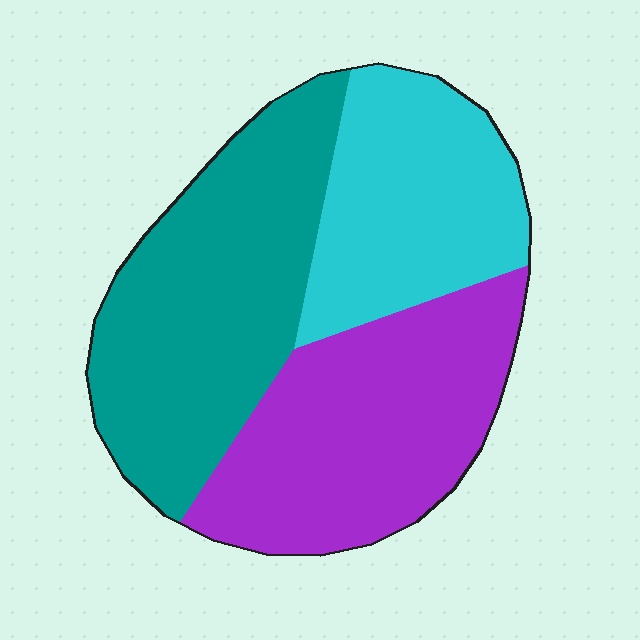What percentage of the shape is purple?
Purple takes up about one third (1/3) of the shape.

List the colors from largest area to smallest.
From largest to smallest: teal, purple, cyan.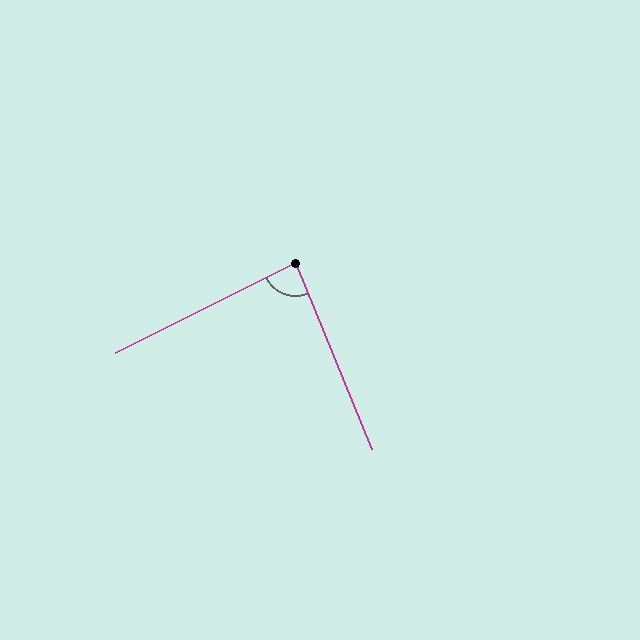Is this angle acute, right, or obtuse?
It is approximately a right angle.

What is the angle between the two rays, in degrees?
Approximately 86 degrees.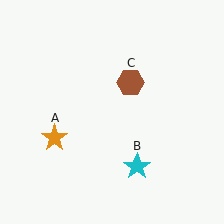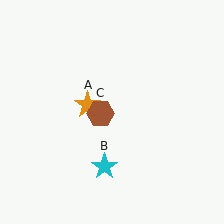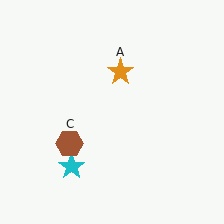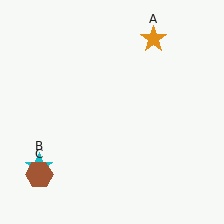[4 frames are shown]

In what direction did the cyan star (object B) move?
The cyan star (object B) moved left.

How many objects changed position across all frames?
3 objects changed position: orange star (object A), cyan star (object B), brown hexagon (object C).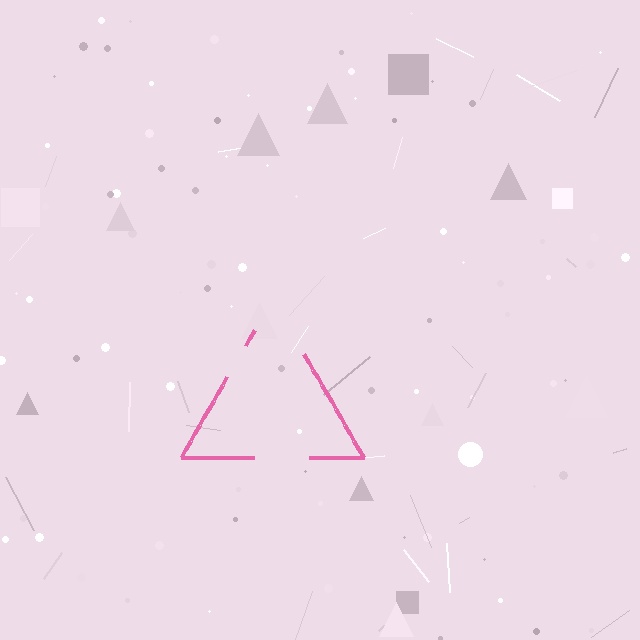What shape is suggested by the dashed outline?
The dashed outline suggests a triangle.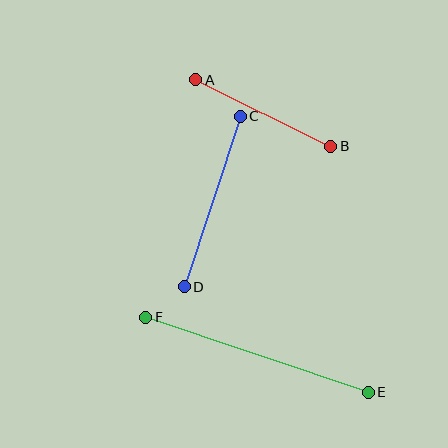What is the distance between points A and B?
The distance is approximately 150 pixels.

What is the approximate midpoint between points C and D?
The midpoint is at approximately (212, 202) pixels.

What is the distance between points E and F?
The distance is approximately 235 pixels.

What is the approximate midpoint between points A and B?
The midpoint is at approximately (263, 113) pixels.